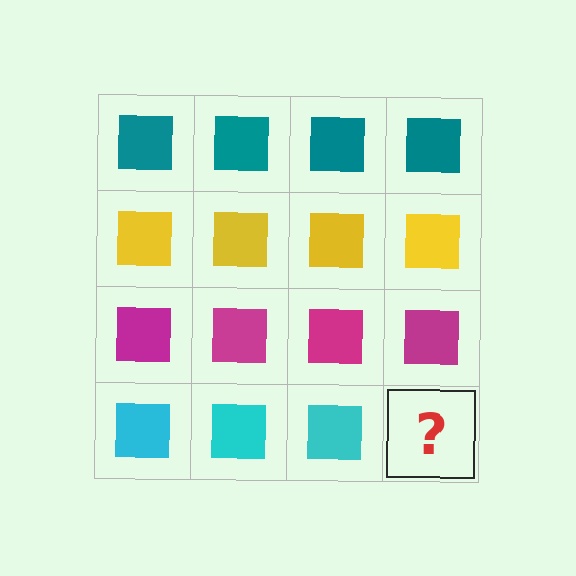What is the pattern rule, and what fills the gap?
The rule is that each row has a consistent color. The gap should be filled with a cyan square.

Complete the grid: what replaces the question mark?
The question mark should be replaced with a cyan square.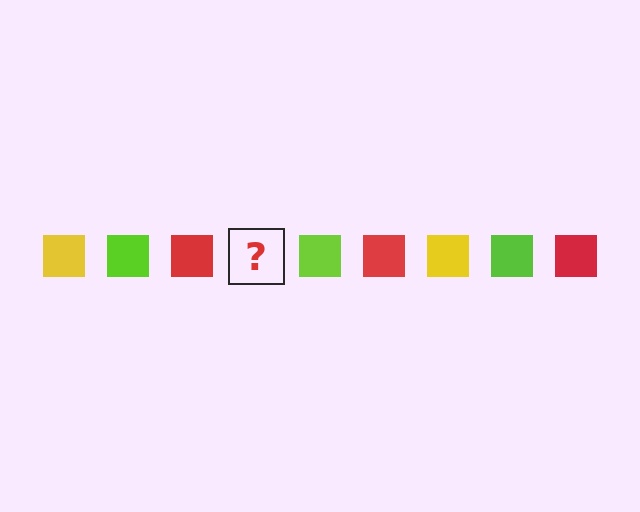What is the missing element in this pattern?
The missing element is a yellow square.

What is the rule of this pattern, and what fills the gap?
The rule is that the pattern cycles through yellow, lime, red squares. The gap should be filled with a yellow square.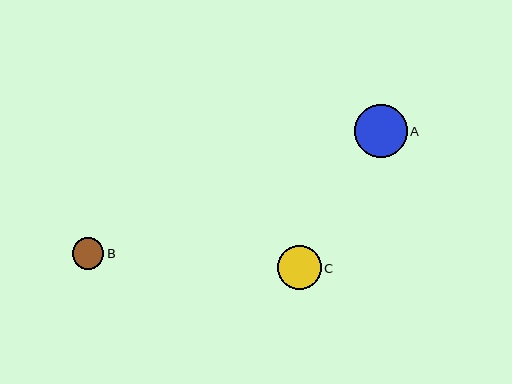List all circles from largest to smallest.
From largest to smallest: A, C, B.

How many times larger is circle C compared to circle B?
Circle C is approximately 1.4 times the size of circle B.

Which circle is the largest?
Circle A is the largest with a size of approximately 53 pixels.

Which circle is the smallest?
Circle B is the smallest with a size of approximately 31 pixels.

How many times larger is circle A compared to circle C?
Circle A is approximately 1.2 times the size of circle C.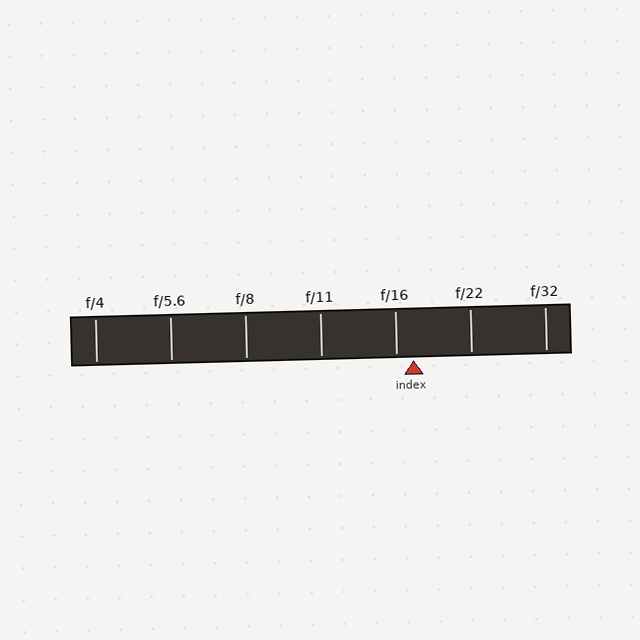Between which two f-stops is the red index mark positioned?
The index mark is between f/16 and f/22.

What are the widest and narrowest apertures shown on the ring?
The widest aperture shown is f/4 and the narrowest is f/32.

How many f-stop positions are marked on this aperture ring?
There are 7 f-stop positions marked.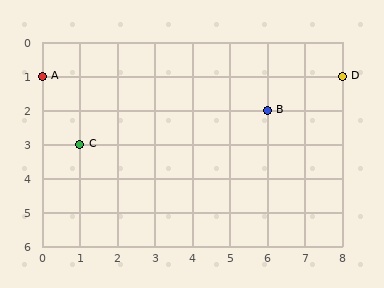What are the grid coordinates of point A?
Point A is at grid coordinates (0, 1).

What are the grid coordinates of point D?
Point D is at grid coordinates (8, 1).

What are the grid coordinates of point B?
Point B is at grid coordinates (6, 2).